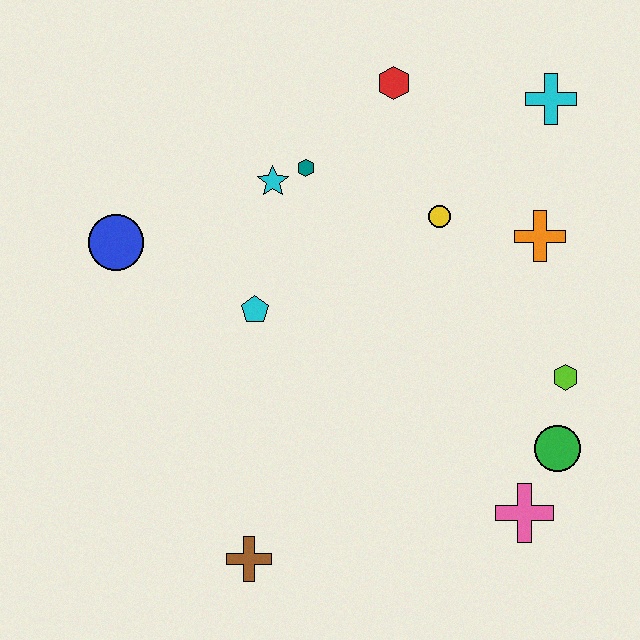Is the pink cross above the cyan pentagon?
No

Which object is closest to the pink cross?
The green circle is closest to the pink cross.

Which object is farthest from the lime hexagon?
The blue circle is farthest from the lime hexagon.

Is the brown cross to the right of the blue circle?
Yes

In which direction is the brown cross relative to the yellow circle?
The brown cross is below the yellow circle.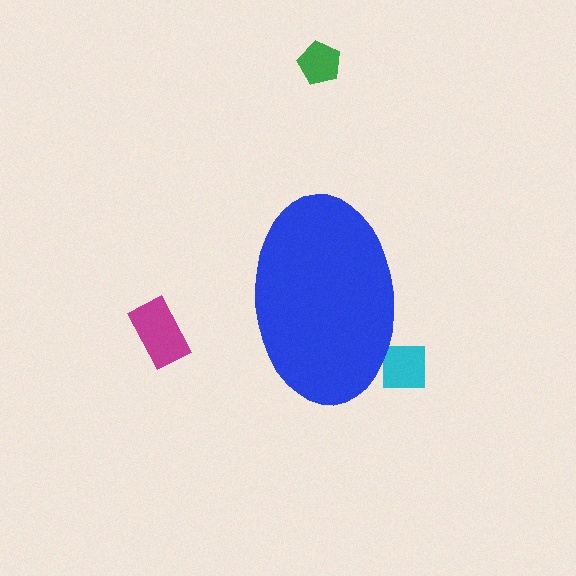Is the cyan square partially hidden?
Yes, the cyan square is partially hidden behind the blue ellipse.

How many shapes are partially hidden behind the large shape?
1 shape is partially hidden.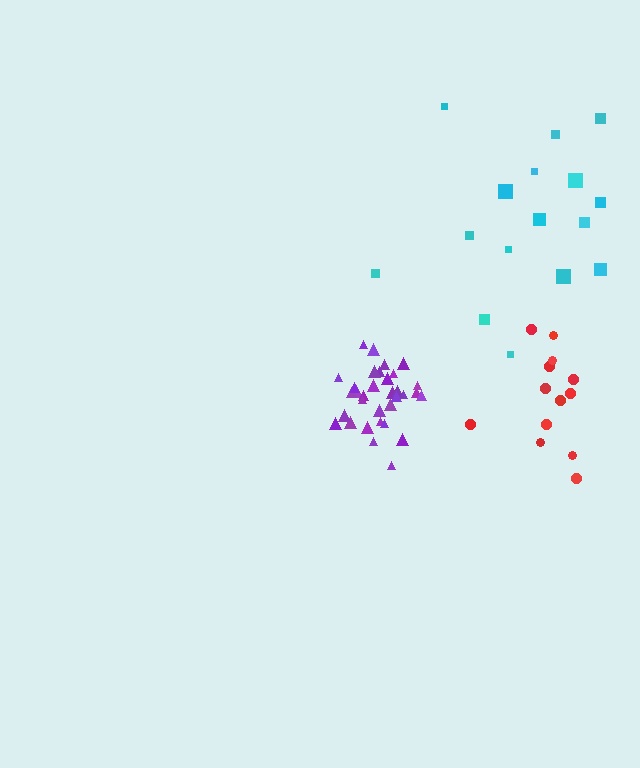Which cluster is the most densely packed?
Purple.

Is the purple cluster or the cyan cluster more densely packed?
Purple.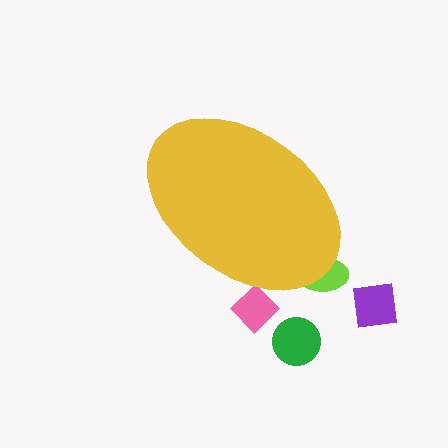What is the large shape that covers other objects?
A yellow ellipse.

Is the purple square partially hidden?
No, the purple square is fully visible.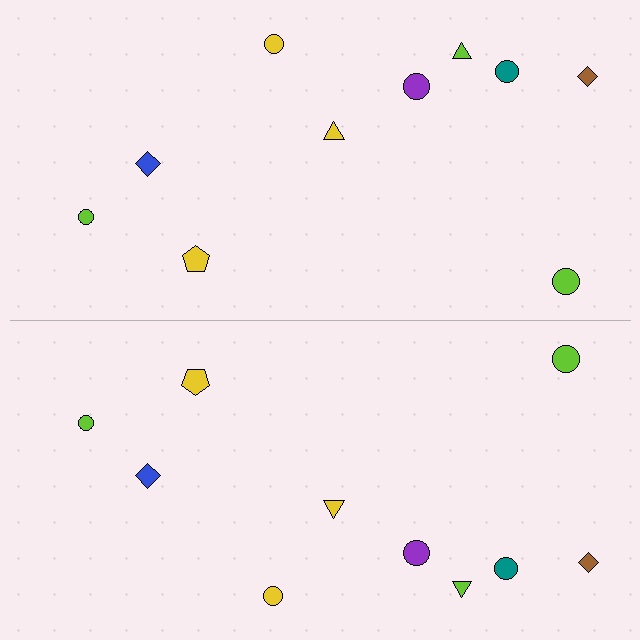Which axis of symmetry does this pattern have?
The pattern has a horizontal axis of symmetry running through the center of the image.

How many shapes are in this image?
There are 20 shapes in this image.